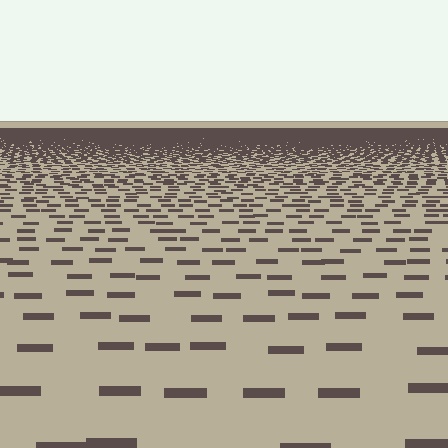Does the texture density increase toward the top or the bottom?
Density increases toward the top.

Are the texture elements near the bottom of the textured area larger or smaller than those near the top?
Larger. Near the bottom, elements are closer to the viewer and appear at a bigger on-screen size.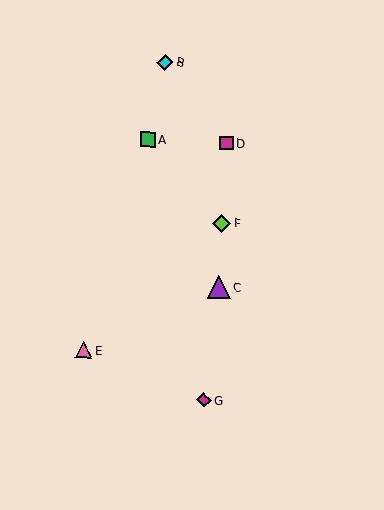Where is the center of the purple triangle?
The center of the purple triangle is at (219, 287).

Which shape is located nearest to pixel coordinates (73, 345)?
The pink triangle (labeled E) at (84, 350) is nearest to that location.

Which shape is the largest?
The purple triangle (labeled C) is the largest.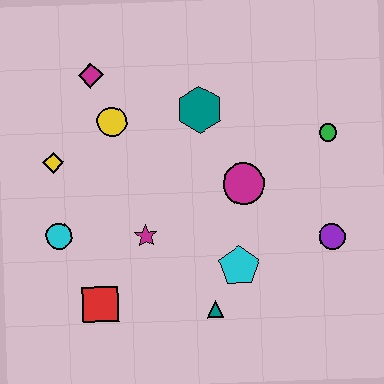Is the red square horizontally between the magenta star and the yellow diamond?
Yes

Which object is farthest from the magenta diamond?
The purple circle is farthest from the magenta diamond.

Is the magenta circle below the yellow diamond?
Yes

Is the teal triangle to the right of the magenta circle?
No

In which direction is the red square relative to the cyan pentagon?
The red square is to the left of the cyan pentagon.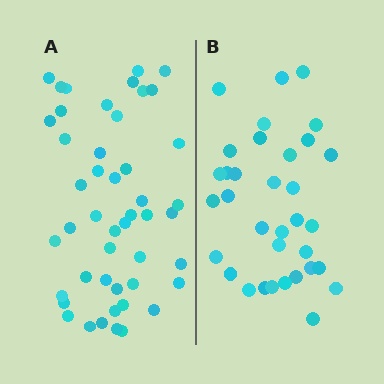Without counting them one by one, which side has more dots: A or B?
Region A (the left region) has more dots.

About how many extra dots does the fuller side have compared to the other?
Region A has approximately 15 more dots than region B.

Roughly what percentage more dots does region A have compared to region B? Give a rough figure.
About 40% more.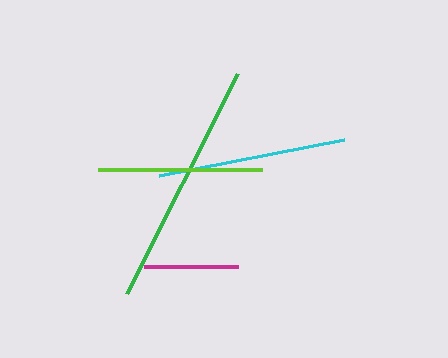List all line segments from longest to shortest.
From longest to shortest: green, cyan, lime, magenta.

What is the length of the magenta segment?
The magenta segment is approximately 95 pixels long.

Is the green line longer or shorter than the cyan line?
The green line is longer than the cyan line.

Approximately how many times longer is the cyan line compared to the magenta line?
The cyan line is approximately 2.0 times the length of the magenta line.